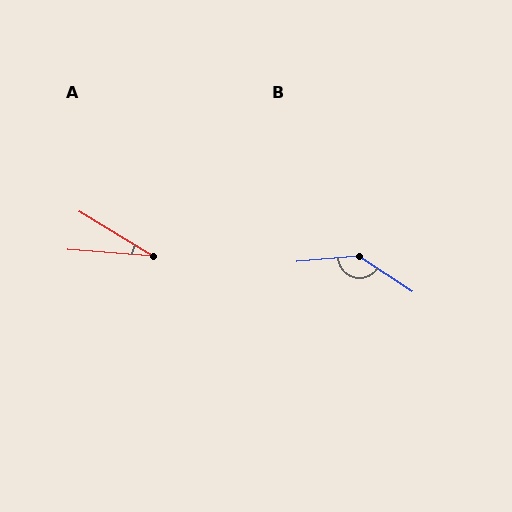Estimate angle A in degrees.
Approximately 27 degrees.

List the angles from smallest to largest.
A (27°), B (142°).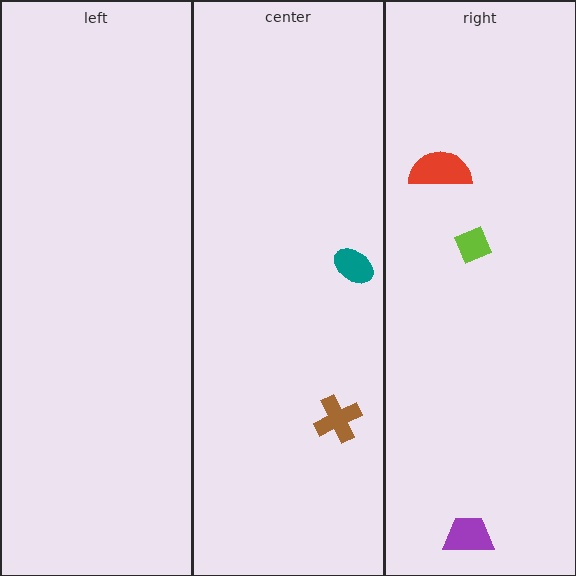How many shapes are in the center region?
2.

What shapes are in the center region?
The teal ellipse, the brown cross.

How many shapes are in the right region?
3.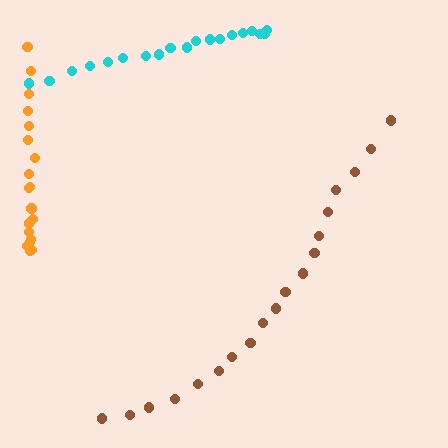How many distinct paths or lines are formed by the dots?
There are 3 distinct paths.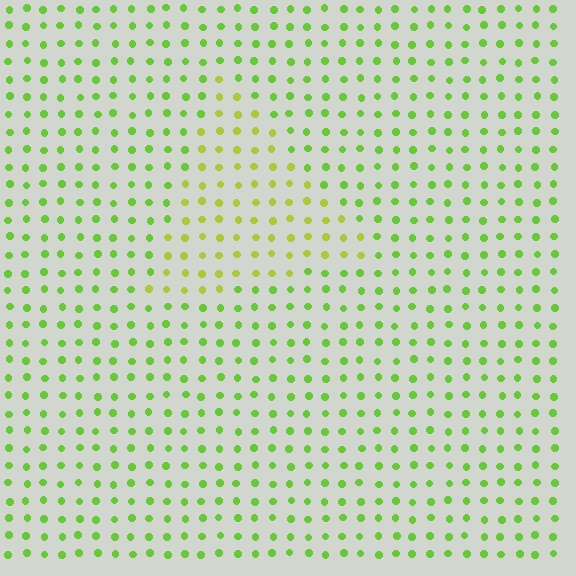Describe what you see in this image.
The image is filled with small lime elements in a uniform arrangement. A triangle-shaped region is visible where the elements are tinted to a slightly different hue, forming a subtle color boundary.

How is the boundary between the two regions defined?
The boundary is defined purely by a slight shift in hue (about 29 degrees). Spacing, size, and orientation are identical on both sides.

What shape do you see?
I see a triangle.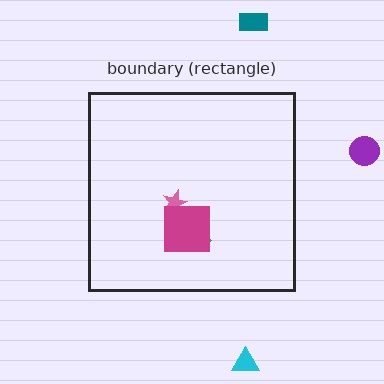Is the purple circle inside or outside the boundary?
Outside.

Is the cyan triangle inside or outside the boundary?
Outside.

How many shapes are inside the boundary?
3 inside, 3 outside.